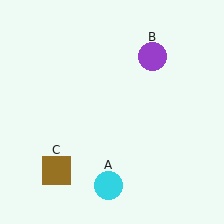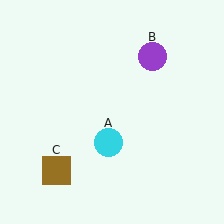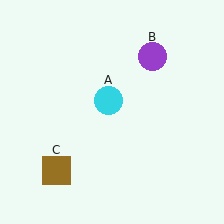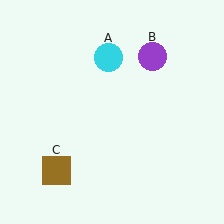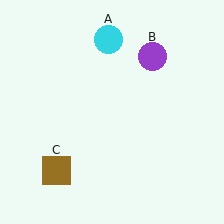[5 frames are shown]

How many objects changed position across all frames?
1 object changed position: cyan circle (object A).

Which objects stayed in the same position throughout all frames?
Purple circle (object B) and brown square (object C) remained stationary.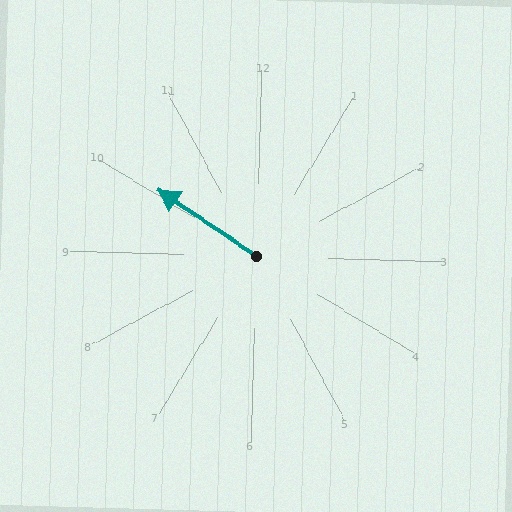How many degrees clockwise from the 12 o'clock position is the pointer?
Approximately 302 degrees.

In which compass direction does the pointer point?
Northwest.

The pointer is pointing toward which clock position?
Roughly 10 o'clock.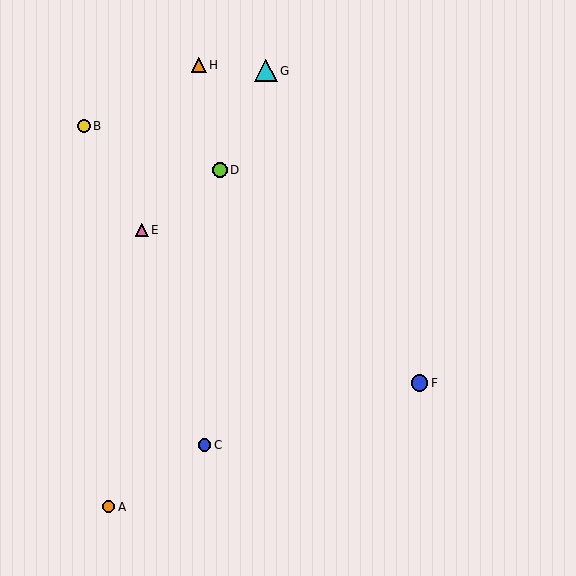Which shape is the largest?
The cyan triangle (labeled G) is the largest.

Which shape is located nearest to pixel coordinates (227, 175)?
The lime circle (labeled D) at (220, 170) is nearest to that location.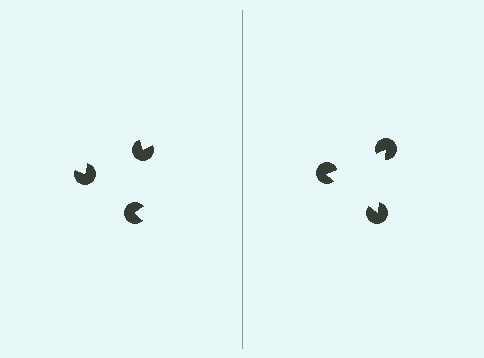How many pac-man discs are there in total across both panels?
6 — 3 on each side.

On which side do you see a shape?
An illusory triangle appears on the right side. On the left side the wedge cuts are rotated, so no coherent shape forms.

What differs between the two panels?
The pac-man discs are positioned identically on both sides; only the wedge orientations differ. On the right they align to a triangle; on the left they are misaligned.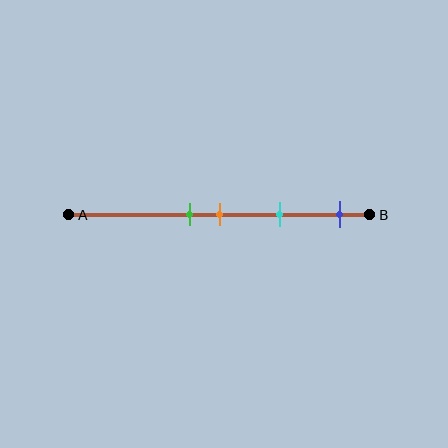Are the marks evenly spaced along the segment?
No, the marks are not evenly spaced.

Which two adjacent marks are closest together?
The green and orange marks are the closest adjacent pair.